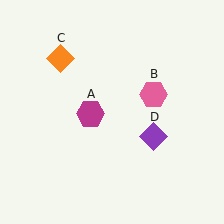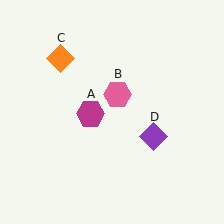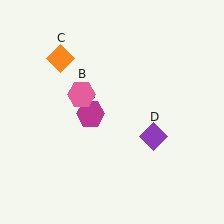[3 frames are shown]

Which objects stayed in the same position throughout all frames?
Magenta hexagon (object A) and orange diamond (object C) and purple diamond (object D) remained stationary.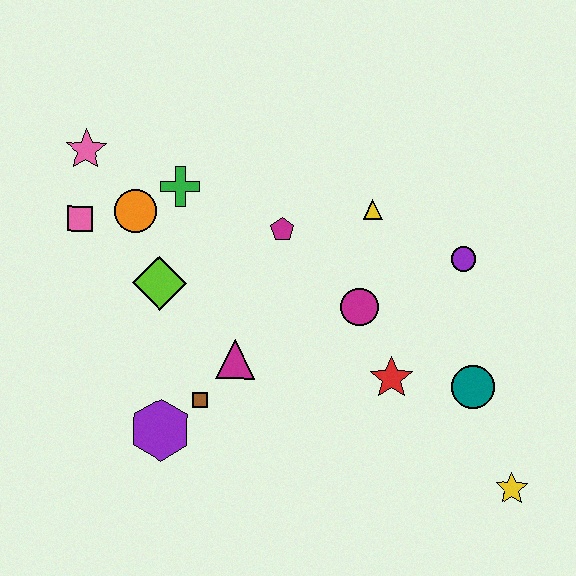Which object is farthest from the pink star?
The yellow star is farthest from the pink star.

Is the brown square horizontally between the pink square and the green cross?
No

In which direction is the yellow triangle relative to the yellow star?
The yellow triangle is above the yellow star.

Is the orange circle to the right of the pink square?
Yes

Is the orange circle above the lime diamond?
Yes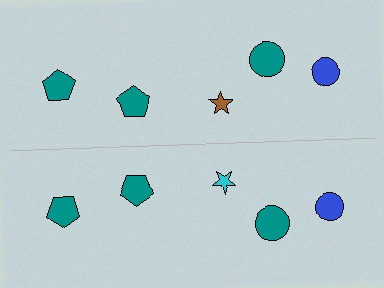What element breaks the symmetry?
The cyan star on the bottom side breaks the symmetry — its mirror counterpart is brown.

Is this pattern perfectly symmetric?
No, the pattern is not perfectly symmetric. The cyan star on the bottom side breaks the symmetry — its mirror counterpart is brown.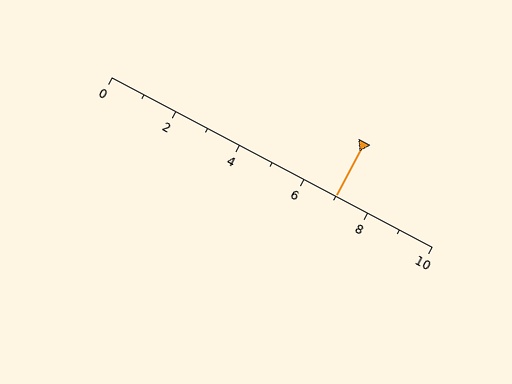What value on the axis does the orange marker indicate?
The marker indicates approximately 7.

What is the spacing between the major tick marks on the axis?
The major ticks are spaced 2 apart.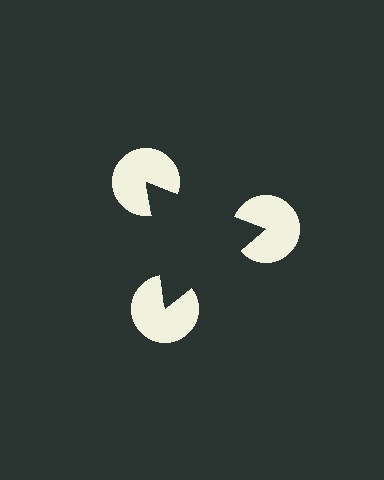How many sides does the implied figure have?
3 sides.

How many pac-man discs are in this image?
There are 3 — one at each vertex of the illusory triangle.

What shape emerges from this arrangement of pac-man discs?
An illusory triangle — its edges are inferred from the aligned wedge cuts in the pac-man discs, not physically drawn.